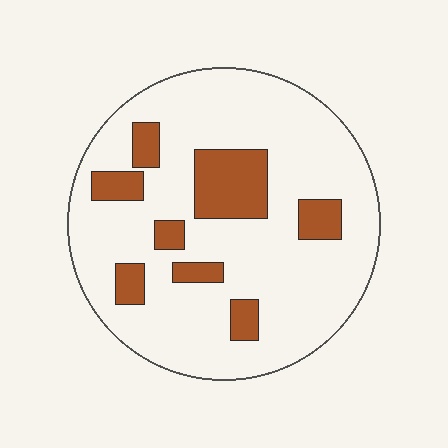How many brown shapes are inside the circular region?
8.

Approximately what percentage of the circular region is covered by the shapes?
Approximately 20%.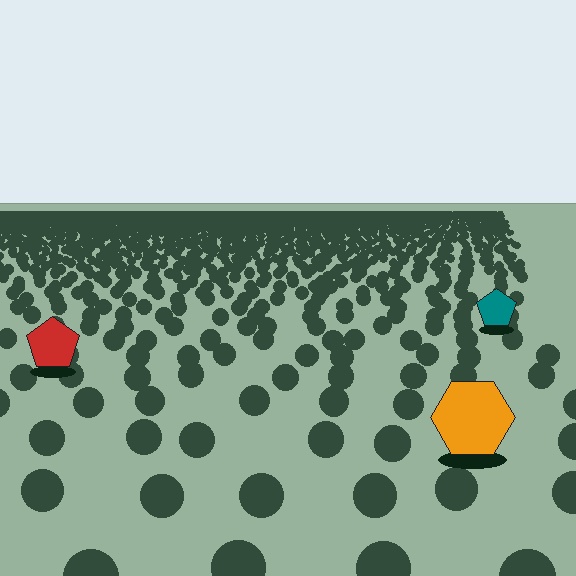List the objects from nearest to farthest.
From nearest to farthest: the orange hexagon, the red pentagon, the teal pentagon.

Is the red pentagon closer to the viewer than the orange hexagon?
No. The orange hexagon is closer — you can tell from the texture gradient: the ground texture is coarser near it.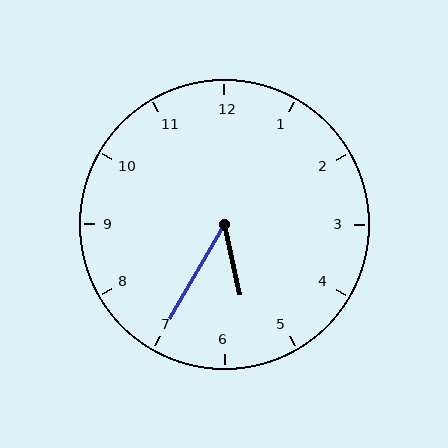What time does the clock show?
5:35.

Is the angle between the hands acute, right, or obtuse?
It is acute.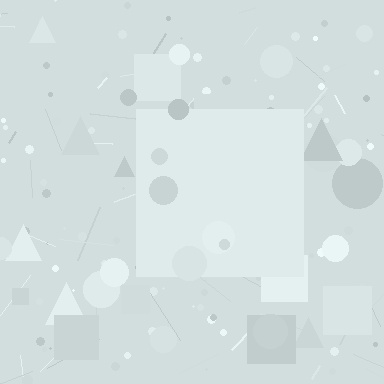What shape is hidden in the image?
A square is hidden in the image.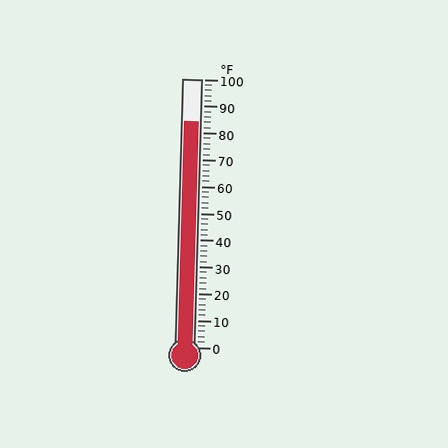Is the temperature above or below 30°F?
The temperature is above 30°F.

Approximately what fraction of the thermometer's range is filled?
The thermometer is filled to approximately 85% of its range.